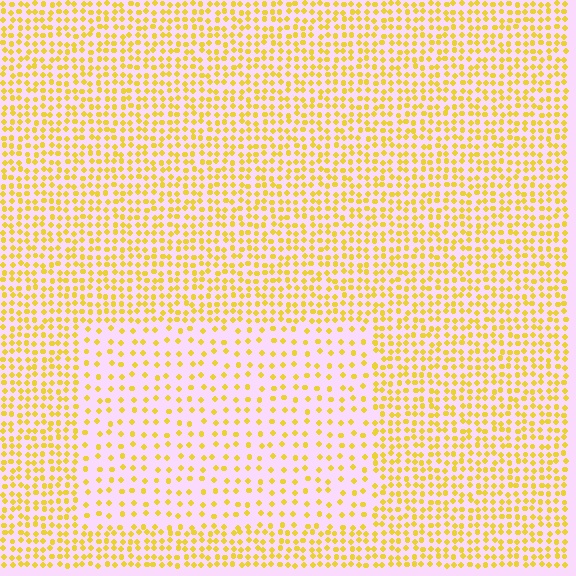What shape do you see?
I see a rectangle.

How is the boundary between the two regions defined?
The boundary is defined by a change in element density (approximately 2.1x ratio). All elements are the same color, size, and shape.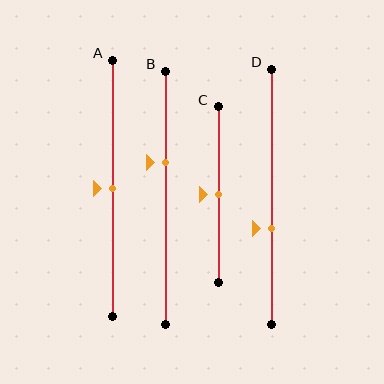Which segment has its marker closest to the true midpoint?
Segment A has its marker closest to the true midpoint.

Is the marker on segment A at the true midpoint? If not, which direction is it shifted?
Yes, the marker on segment A is at the true midpoint.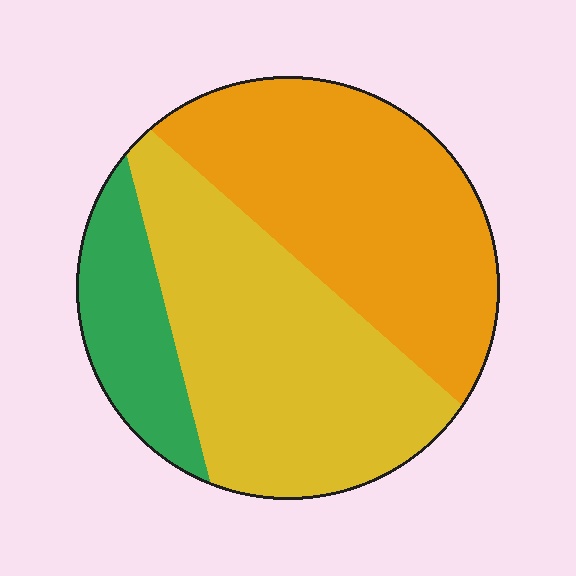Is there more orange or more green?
Orange.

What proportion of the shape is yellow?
Yellow takes up between a quarter and a half of the shape.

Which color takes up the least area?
Green, at roughly 15%.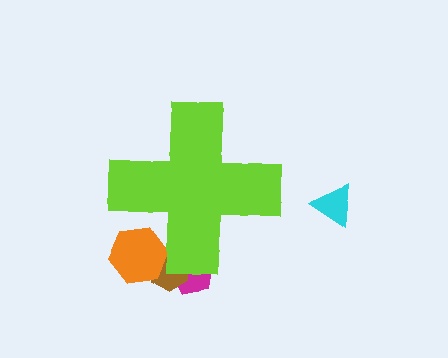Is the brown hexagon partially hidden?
Yes, the brown hexagon is partially hidden behind the lime cross.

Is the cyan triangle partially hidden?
No, the cyan triangle is fully visible.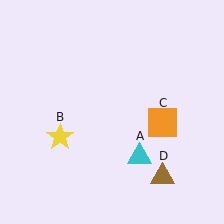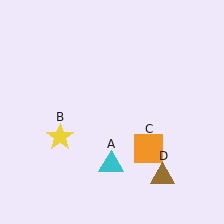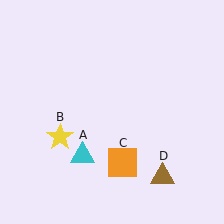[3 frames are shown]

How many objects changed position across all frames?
2 objects changed position: cyan triangle (object A), orange square (object C).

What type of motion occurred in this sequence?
The cyan triangle (object A), orange square (object C) rotated clockwise around the center of the scene.